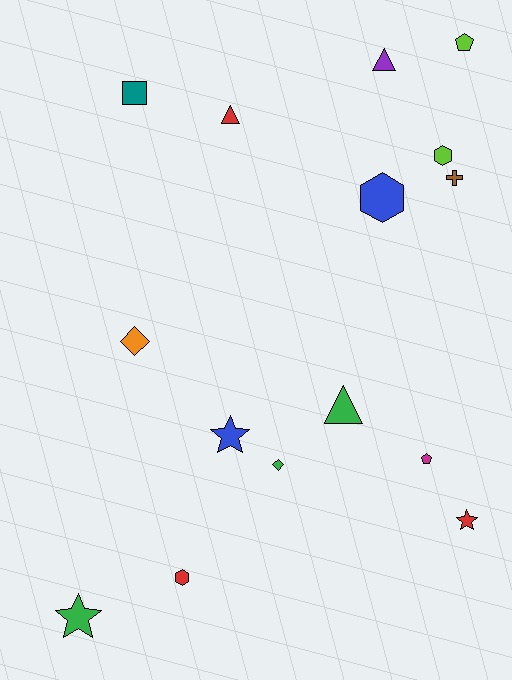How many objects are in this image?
There are 15 objects.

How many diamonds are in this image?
There are 2 diamonds.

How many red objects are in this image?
There are 3 red objects.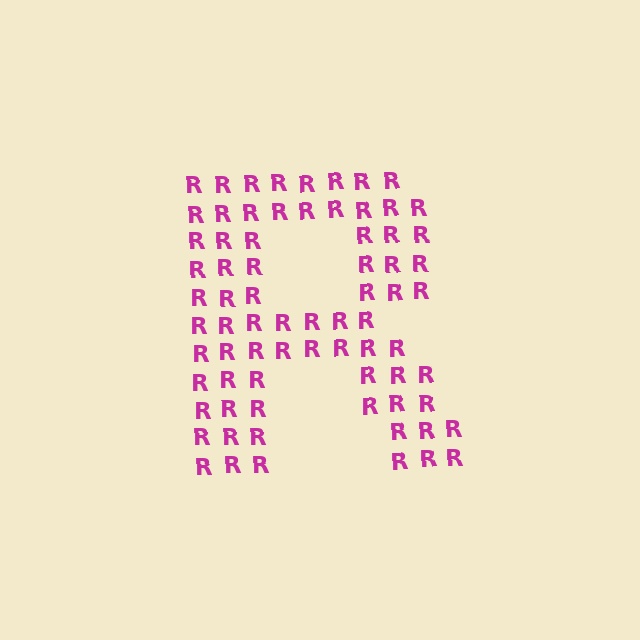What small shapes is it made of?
It is made of small letter R's.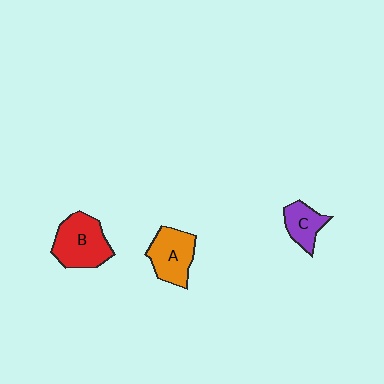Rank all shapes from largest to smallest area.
From largest to smallest: B (red), A (orange), C (purple).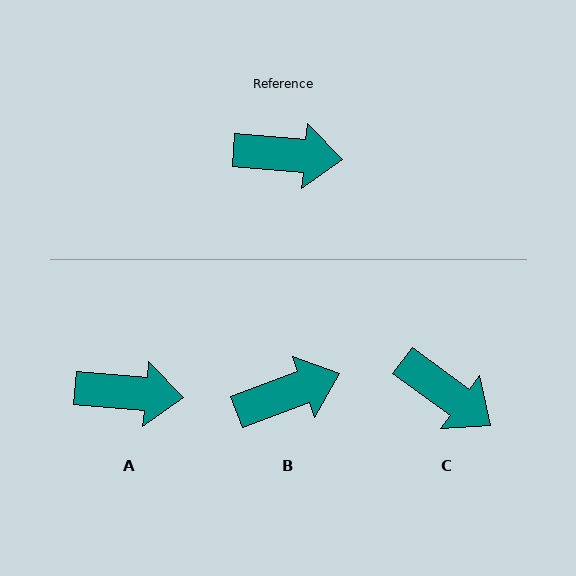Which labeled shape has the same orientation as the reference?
A.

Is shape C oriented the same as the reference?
No, it is off by about 32 degrees.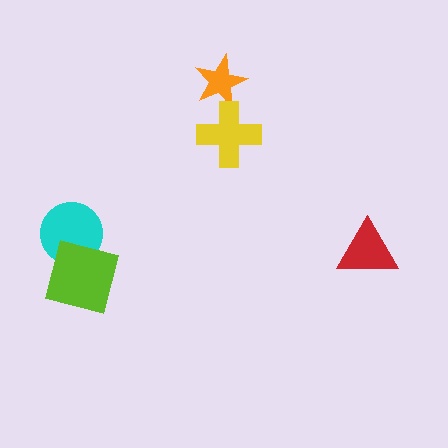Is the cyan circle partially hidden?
Yes, it is partially covered by another shape.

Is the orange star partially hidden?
Yes, it is partially covered by another shape.